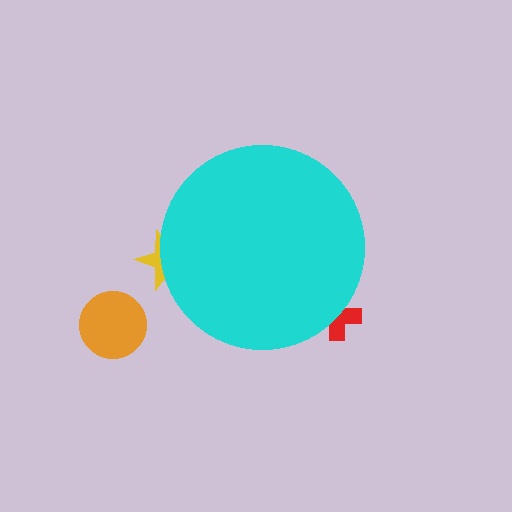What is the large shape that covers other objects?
A cyan circle.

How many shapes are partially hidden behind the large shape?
2 shapes are partially hidden.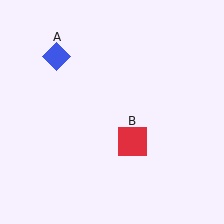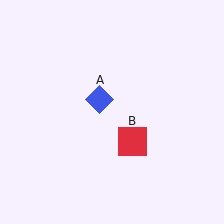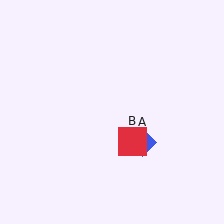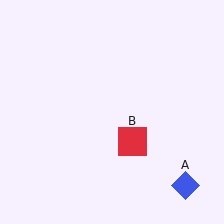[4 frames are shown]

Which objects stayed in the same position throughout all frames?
Red square (object B) remained stationary.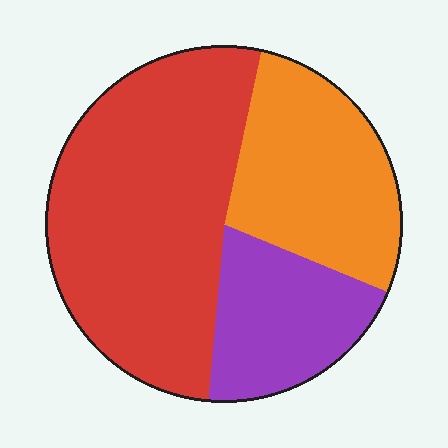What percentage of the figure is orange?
Orange takes up between a sixth and a third of the figure.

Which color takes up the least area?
Purple, at roughly 20%.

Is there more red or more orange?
Red.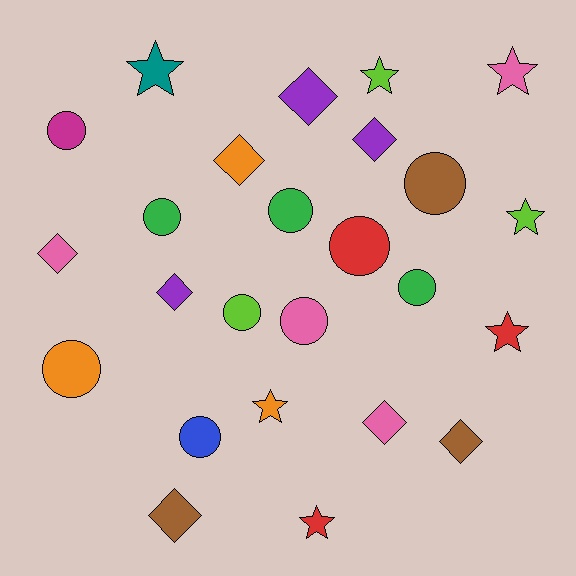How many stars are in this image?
There are 7 stars.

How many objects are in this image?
There are 25 objects.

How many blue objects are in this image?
There is 1 blue object.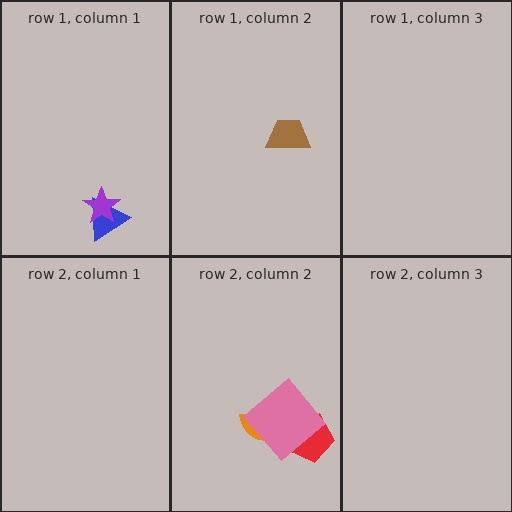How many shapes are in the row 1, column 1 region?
2.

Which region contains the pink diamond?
The row 2, column 2 region.